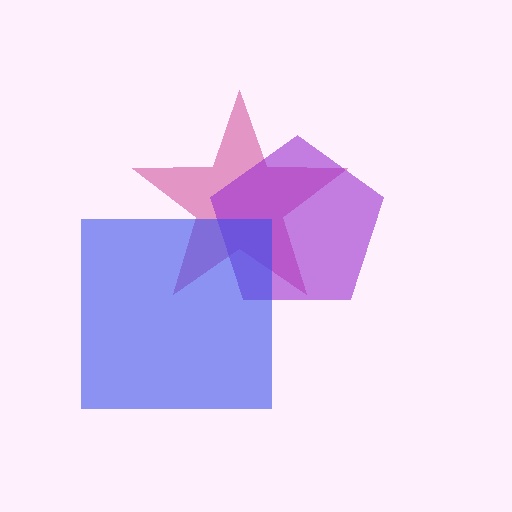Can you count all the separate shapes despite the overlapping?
Yes, there are 3 separate shapes.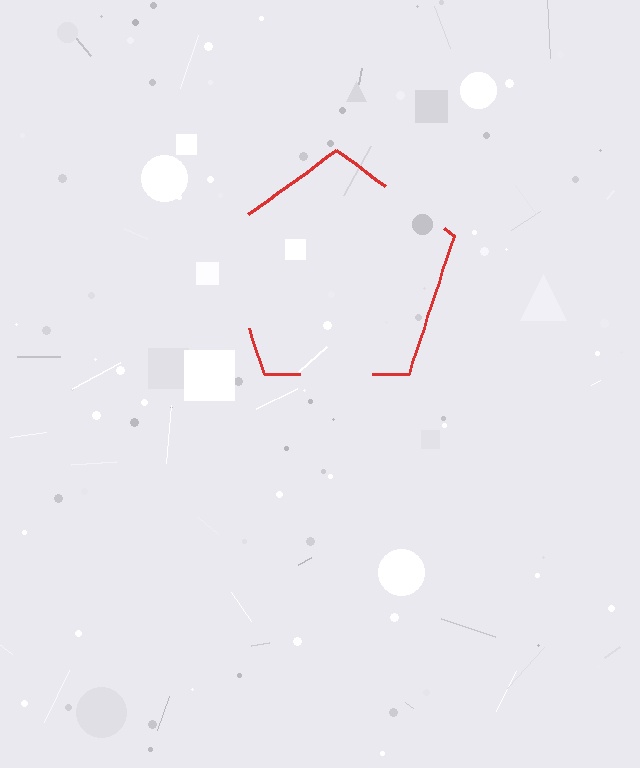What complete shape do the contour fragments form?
The contour fragments form a pentagon.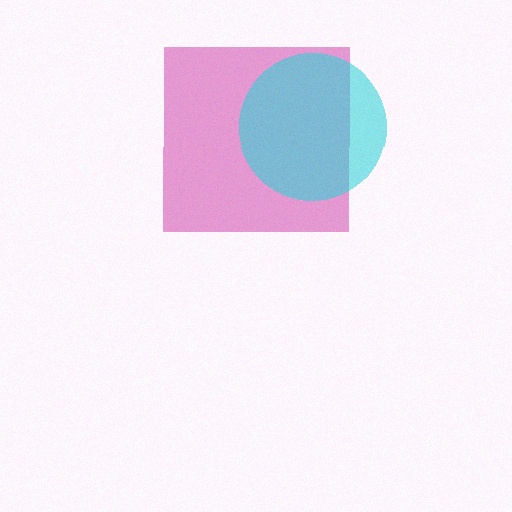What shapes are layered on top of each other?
The layered shapes are: a magenta square, a cyan circle.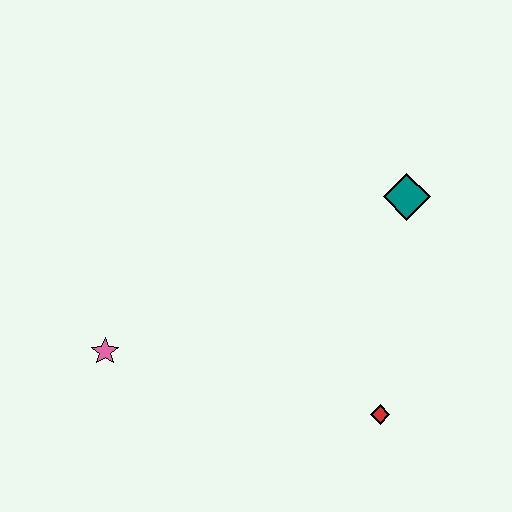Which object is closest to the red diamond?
The teal diamond is closest to the red diamond.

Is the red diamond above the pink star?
No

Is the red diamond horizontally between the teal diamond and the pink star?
Yes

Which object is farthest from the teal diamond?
The pink star is farthest from the teal diamond.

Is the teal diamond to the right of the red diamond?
Yes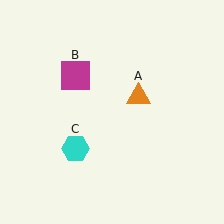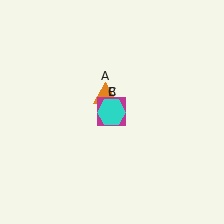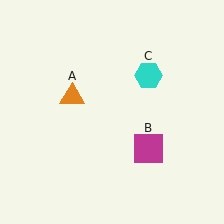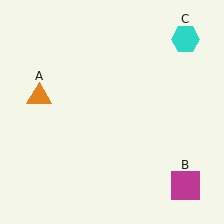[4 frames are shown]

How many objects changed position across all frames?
3 objects changed position: orange triangle (object A), magenta square (object B), cyan hexagon (object C).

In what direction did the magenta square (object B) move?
The magenta square (object B) moved down and to the right.